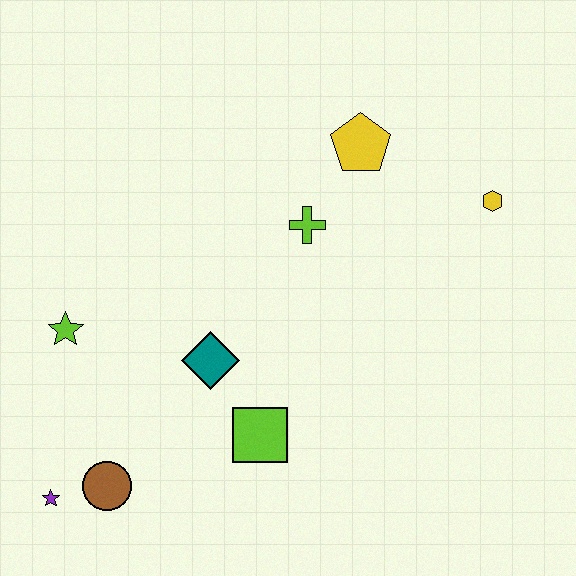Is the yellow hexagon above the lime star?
Yes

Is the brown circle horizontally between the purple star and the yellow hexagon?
Yes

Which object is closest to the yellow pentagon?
The lime cross is closest to the yellow pentagon.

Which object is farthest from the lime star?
The yellow hexagon is farthest from the lime star.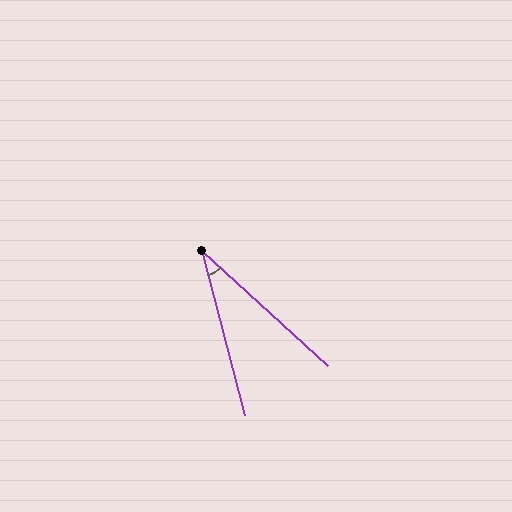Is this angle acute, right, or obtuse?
It is acute.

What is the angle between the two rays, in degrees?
Approximately 33 degrees.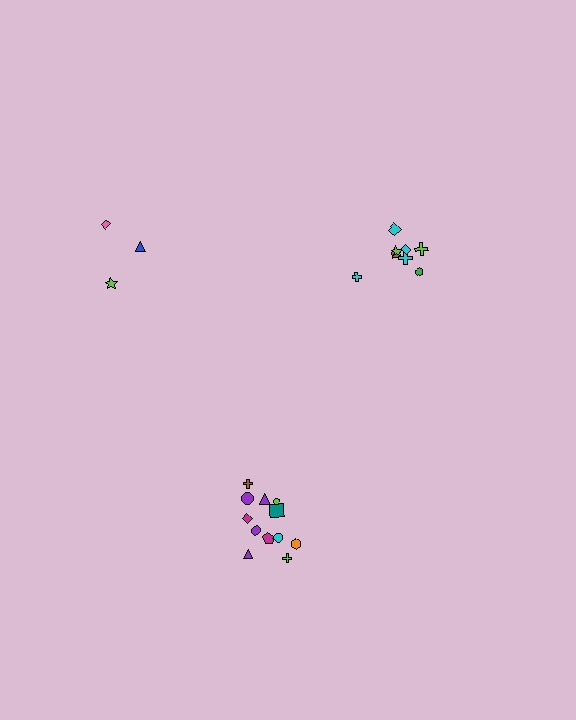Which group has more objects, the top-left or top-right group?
The top-right group.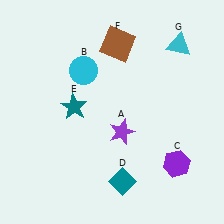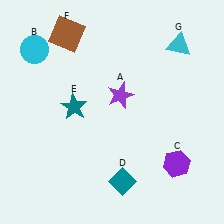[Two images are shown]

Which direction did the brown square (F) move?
The brown square (F) moved left.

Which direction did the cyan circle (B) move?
The cyan circle (B) moved left.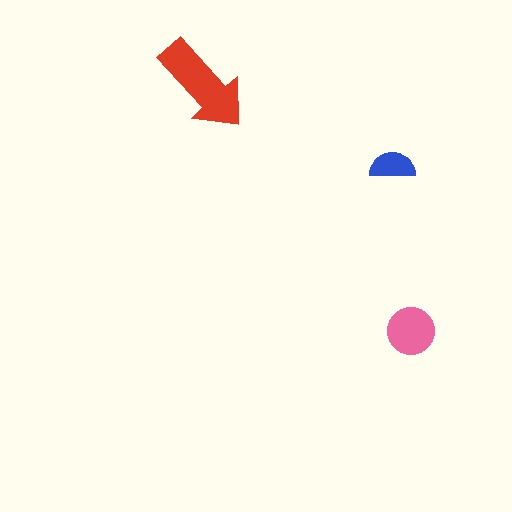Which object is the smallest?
The blue semicircle.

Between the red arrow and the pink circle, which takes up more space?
The red arrow.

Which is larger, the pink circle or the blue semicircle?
The pink circle.